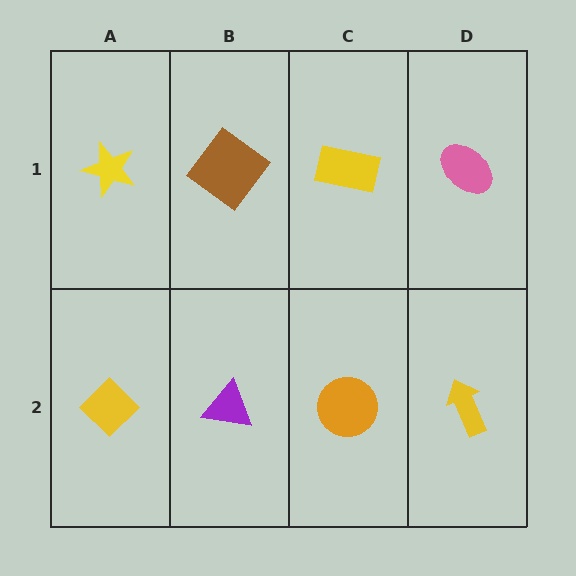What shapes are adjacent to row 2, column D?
A pink ellipse (row 1, column D), an orange circle (row 2, column C).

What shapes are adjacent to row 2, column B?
A brown diamond (row 1, column B), a yellow diamond (row 2, column A), an orange circle (row 2, column C).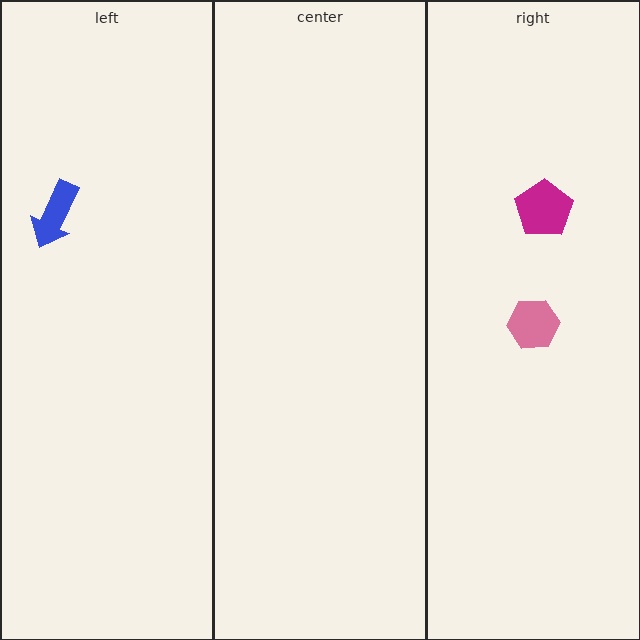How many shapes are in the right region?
2.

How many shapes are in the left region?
1.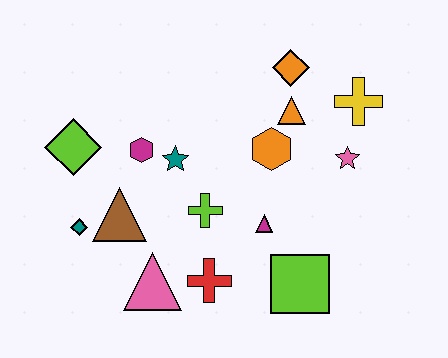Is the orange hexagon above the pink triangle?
Yes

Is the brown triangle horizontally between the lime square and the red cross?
No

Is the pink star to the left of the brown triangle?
No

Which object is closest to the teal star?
The magenta hexagon is closest to the teal star.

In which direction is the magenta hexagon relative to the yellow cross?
The magenta hexagon is to the left of the yellow cross.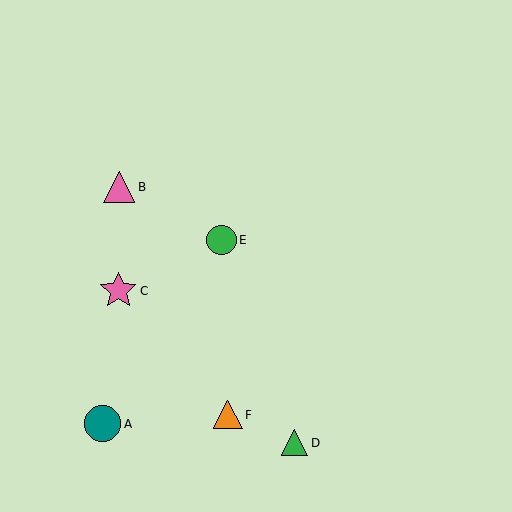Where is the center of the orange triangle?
The center of the orange triangle is at (228, 415).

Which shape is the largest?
The pink star (labeled C) is the largest.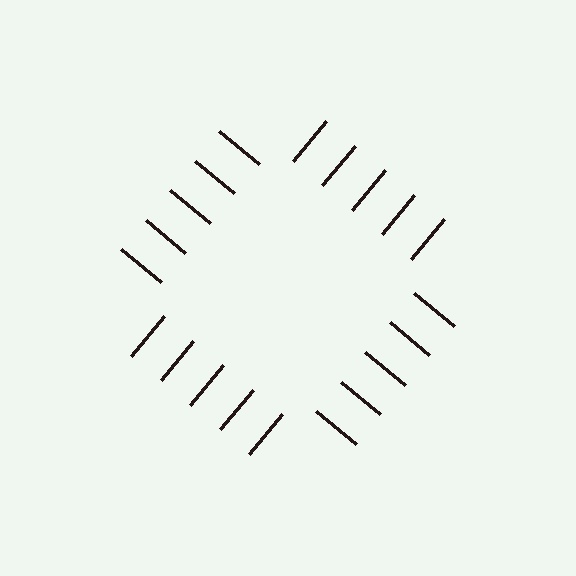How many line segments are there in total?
20 — 5 along each of the 4 edges.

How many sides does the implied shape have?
4 sides — the line-ends trace a square.